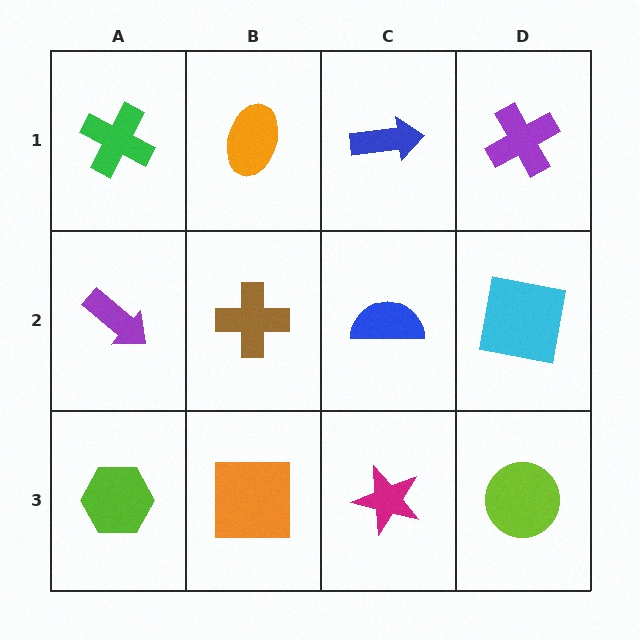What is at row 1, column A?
A green cross.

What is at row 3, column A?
A lime hexagon.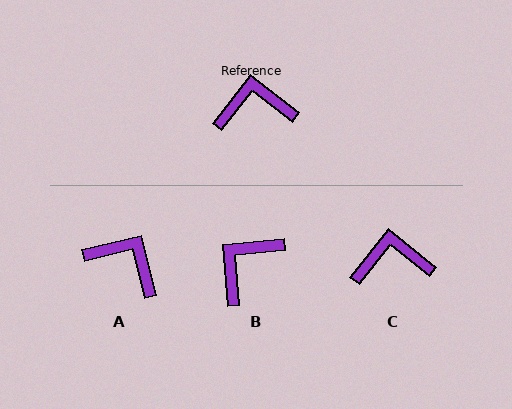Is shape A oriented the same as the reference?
No, it is off by about 38 degrees.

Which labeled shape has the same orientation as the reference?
C.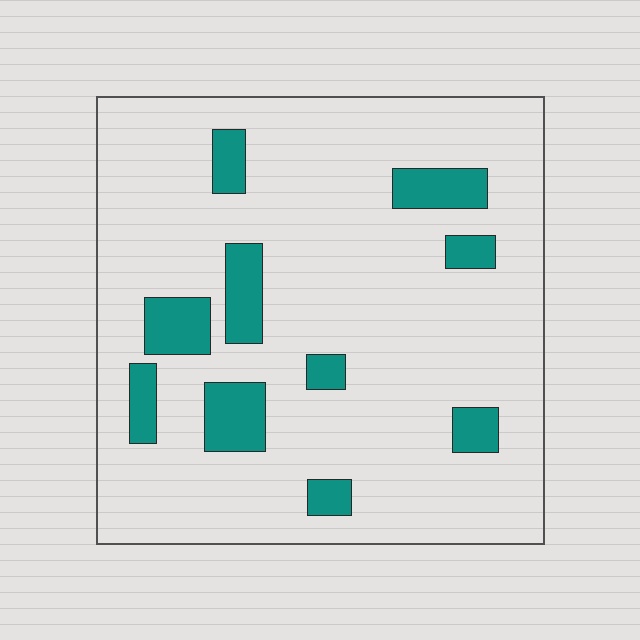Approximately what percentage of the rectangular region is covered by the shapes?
Approximately 15%.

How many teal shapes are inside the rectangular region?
10.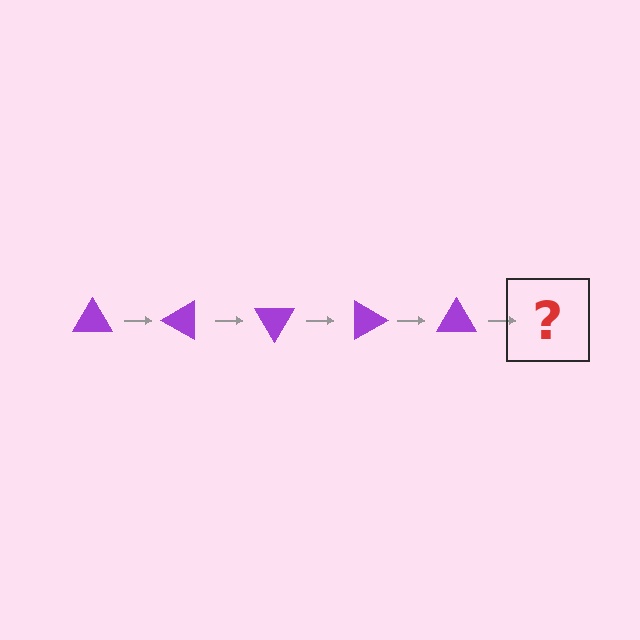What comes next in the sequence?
The next element should be a purple triangle rotated 150 degrees.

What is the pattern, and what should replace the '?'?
The pattern is that the triangle rotates 30 degrees each step. The '?' should be a purple triangle rotated 150 degrees.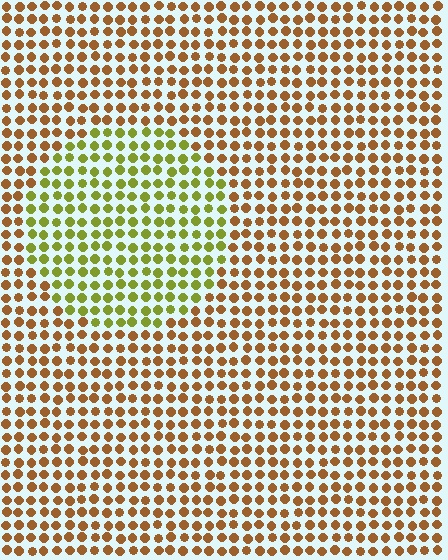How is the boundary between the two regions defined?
The boundary is defined purely by a slight shift in hue (about 47 degrees). Spacing, size, and orientation are identical on both sides.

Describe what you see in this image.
The image is filled with small brown elements in a uniform arrangement. A circle-shaped region is visible where the elements are tinted to a slightly different hue, forming a subtle color boundary.